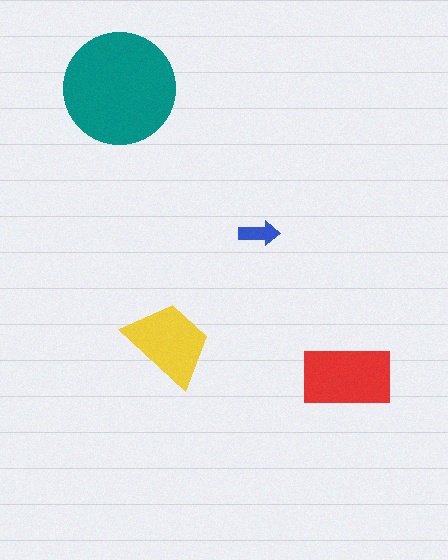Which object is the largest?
The teal circle.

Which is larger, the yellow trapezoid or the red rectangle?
The red rectangle.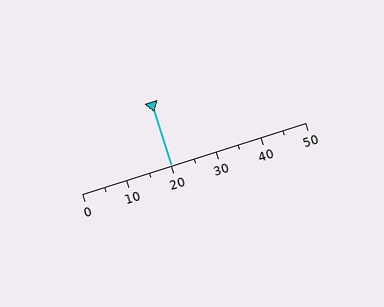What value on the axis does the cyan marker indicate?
The marker indicates approximately 20.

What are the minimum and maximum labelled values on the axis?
The axis runs from 0 to 50.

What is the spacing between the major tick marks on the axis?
The major ticks are spaced 10 apart.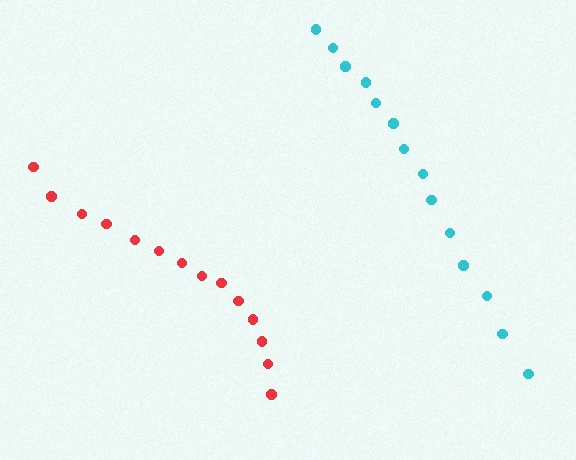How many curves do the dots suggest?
There are 2 distinct paths.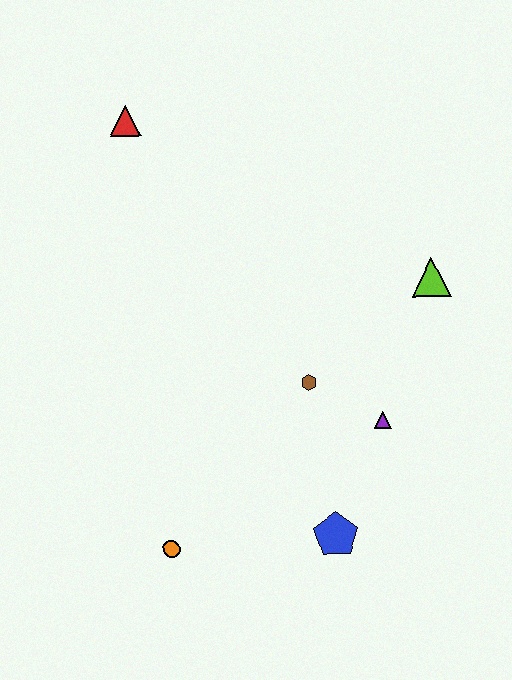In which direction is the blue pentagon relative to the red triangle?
The blue pentagon is below the red triangle.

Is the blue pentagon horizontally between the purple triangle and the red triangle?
Yes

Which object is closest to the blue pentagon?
The purple triangle is closest to the blue pentagon.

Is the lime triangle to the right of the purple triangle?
Yes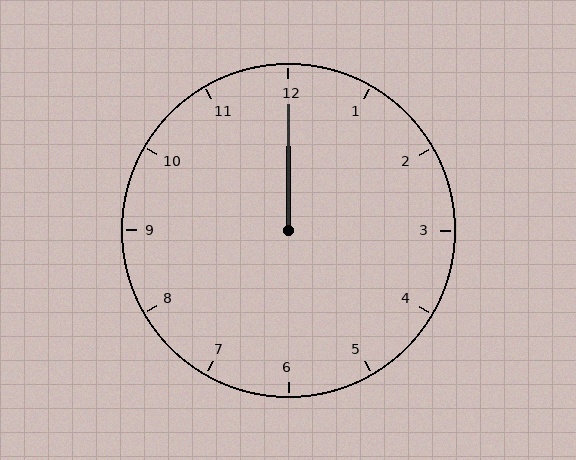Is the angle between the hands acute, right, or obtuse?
It is acute.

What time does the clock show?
12:00.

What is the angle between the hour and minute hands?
Approximately 0 degrees.